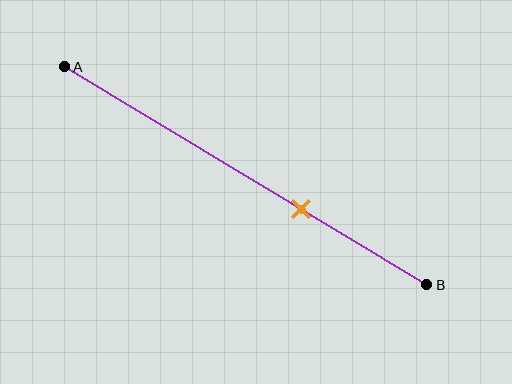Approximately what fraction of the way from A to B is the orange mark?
The orange mark is approximately 65% of the way from A to B.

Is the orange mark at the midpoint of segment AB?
No, the mark is at about 65% from A, not at the 50% midpoint.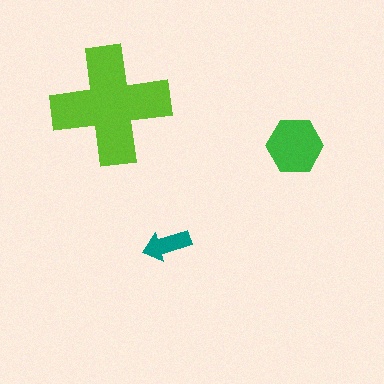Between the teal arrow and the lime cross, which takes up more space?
The lime cross.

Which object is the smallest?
The teal arrow.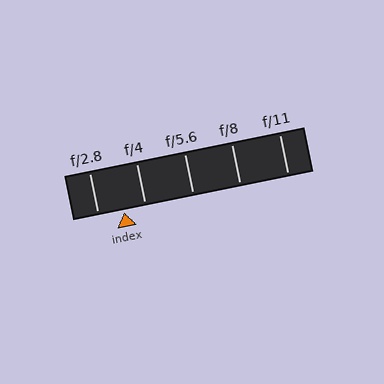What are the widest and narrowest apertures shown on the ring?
The widest aperture shown is f/2.8 and the narrowest is f/11.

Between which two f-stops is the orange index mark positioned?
The index mark is between f/2.8 and f/4.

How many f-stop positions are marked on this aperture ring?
There are 5 f-stop positions marked.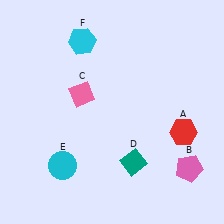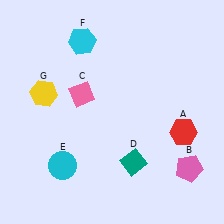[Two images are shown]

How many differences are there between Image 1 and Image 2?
There is 1 difference between the two images.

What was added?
A yellow hexagon (G) was added in Image 2.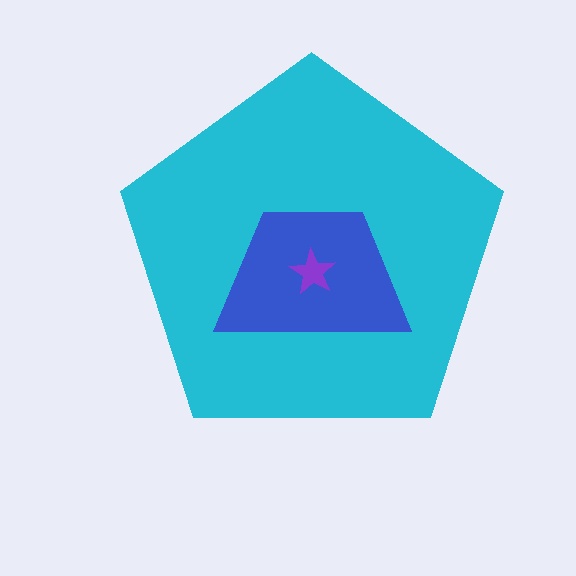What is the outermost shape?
The cyan pentagon.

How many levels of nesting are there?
3.